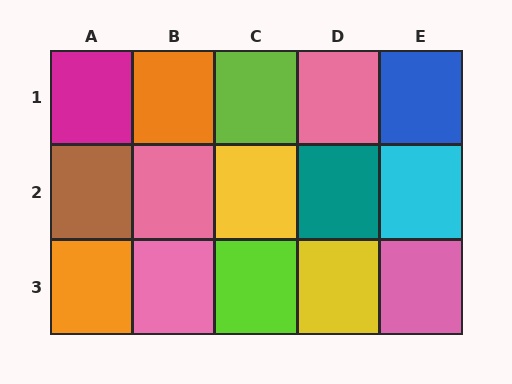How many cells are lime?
2 cells are lime.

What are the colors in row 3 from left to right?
Orange, pink, lime, yellow, pink.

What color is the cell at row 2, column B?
Pink.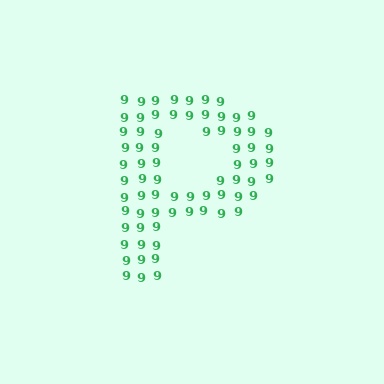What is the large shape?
The large shape is the letter P.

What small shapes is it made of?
It is made of small digit 9's.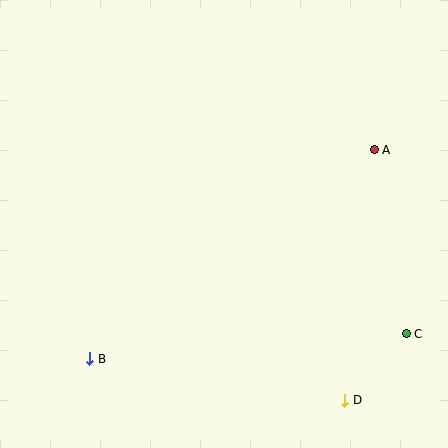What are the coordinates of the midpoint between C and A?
The midpoint between C and A is at (390, 242).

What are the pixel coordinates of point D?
Point D is at (345, 400).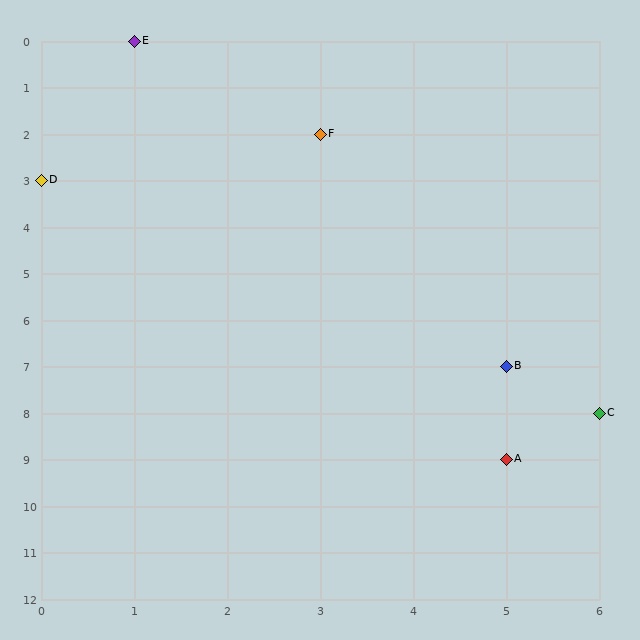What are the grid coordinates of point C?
Point C is at grid coordinates (6, 8).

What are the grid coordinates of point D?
Point D is at grid coordinates (0, 3).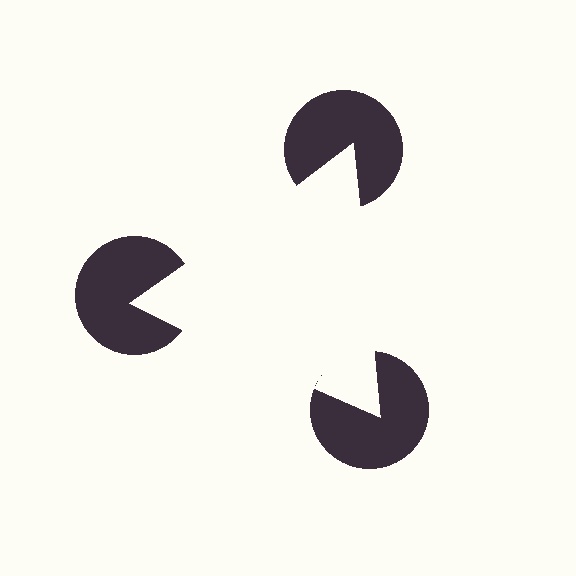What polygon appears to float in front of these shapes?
An illusory triangle — its edges are inferred from the aligned wedge cuts in the pac-man discs, not physically drawn.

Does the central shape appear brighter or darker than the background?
It typically appears slightly brighter than the background, even though no actual brightness change is drawn.